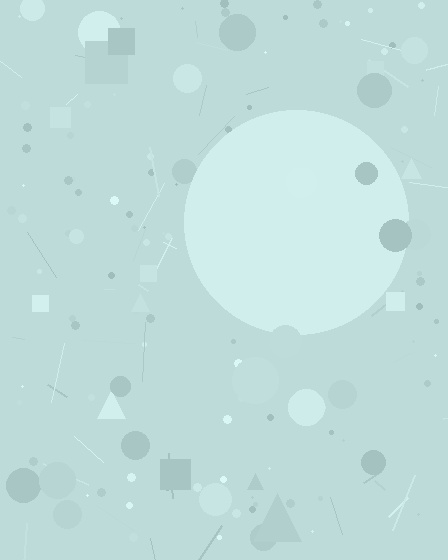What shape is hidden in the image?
A circle is hidden in the image.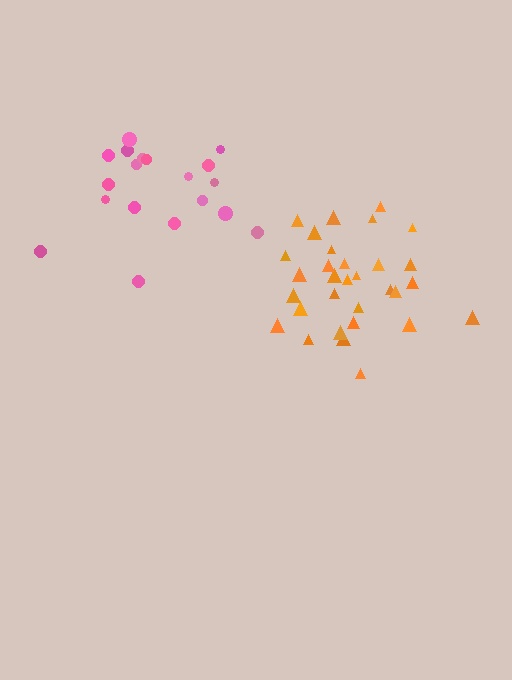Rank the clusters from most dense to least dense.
orange, pink.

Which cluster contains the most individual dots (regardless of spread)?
Orange (31).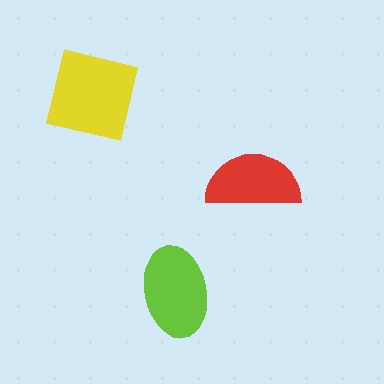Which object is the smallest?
The red semicircle.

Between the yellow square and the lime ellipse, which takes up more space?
The yellow square.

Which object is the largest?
The yellow square.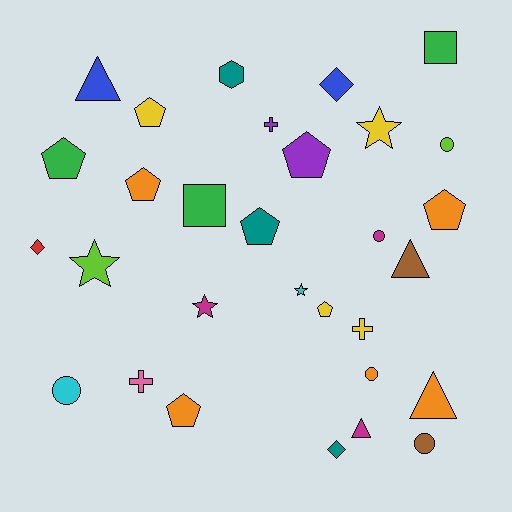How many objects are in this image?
There are 30 objects.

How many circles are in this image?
There are 5 circles.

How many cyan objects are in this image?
There are 2 cyan objects.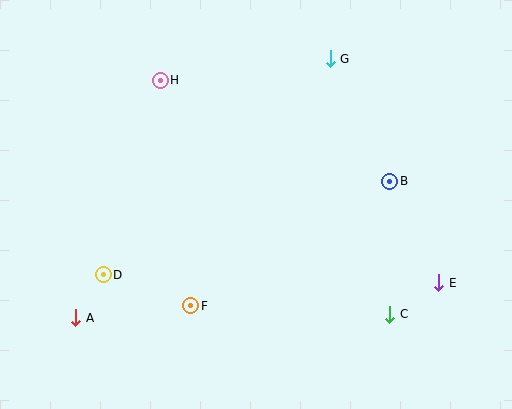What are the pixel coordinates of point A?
Point A is at (76, 318).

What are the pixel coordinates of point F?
Point F is at (191, 306).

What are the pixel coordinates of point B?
Point B is at (390, 181).